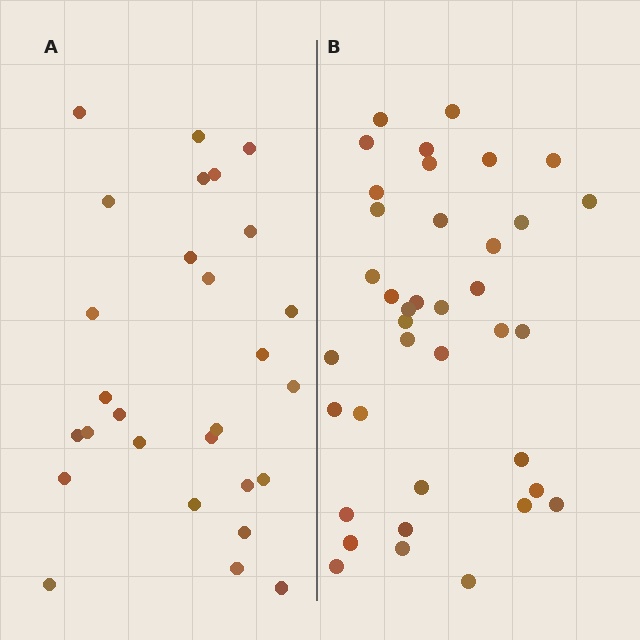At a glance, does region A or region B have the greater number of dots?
Region B (the right region) has more dots.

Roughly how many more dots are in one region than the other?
Region B has roughly 10 or so more dots than region A.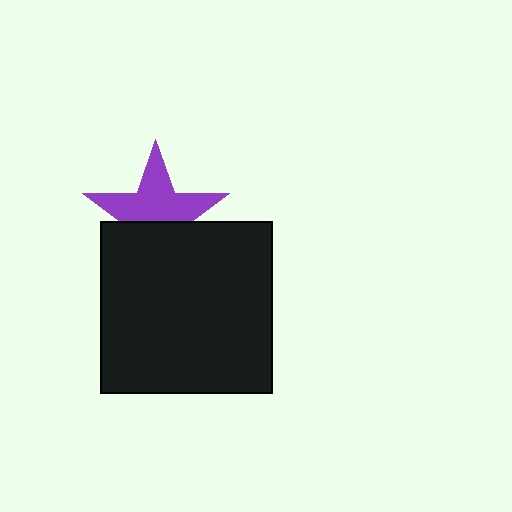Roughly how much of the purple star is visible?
About half of it is visible (roughly 58%).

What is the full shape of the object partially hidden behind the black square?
The partially hidden object is a purple star.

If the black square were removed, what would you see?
You would see the complete purple star.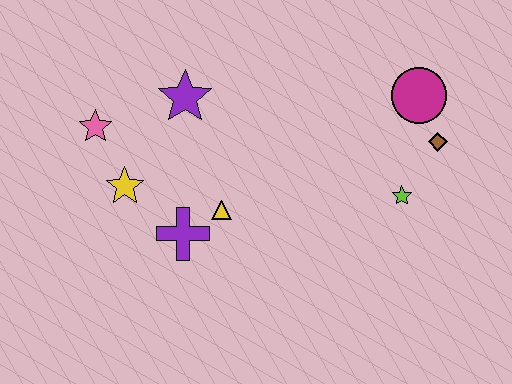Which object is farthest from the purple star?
The brown diamond is farthest from the purple star.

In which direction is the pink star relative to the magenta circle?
The pink star is to the left of the magenta circle.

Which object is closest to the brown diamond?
The magenta circle is closest to the brown diamond.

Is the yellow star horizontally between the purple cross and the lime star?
No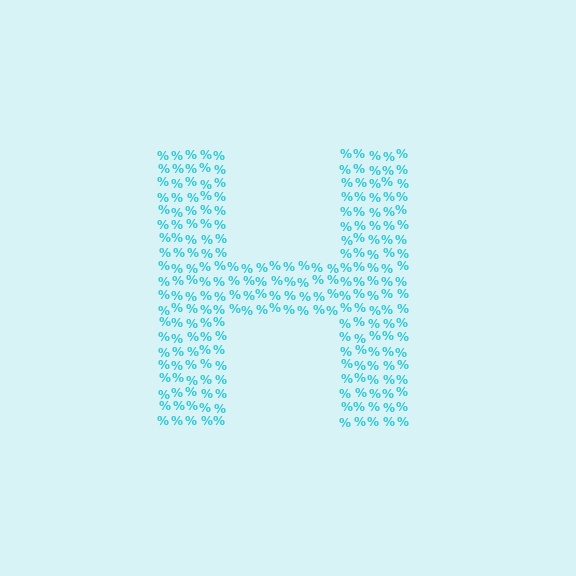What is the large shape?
The large shape is the letter H.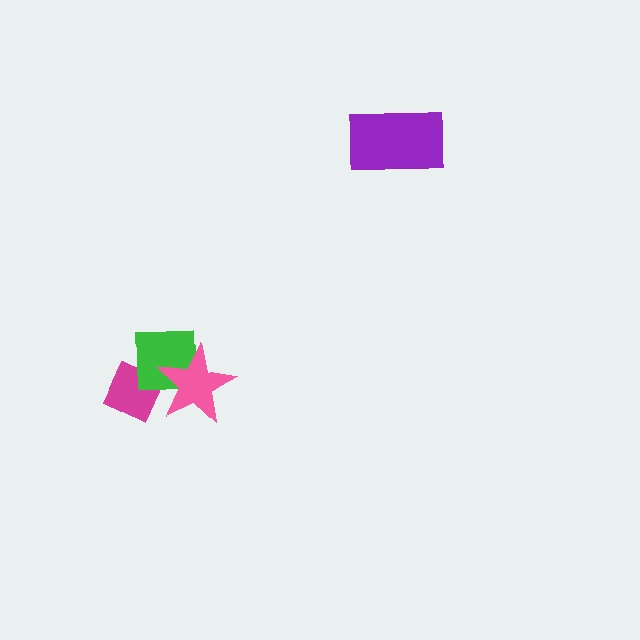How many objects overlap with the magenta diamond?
2 objects overlap with the magenta diamond.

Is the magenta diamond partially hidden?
Yes, it is partially covered by another shape.